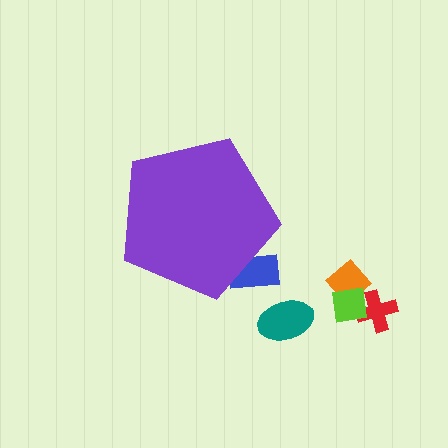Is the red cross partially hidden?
No, the red cross is fully visible.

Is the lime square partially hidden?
No, the lime square is fully visible.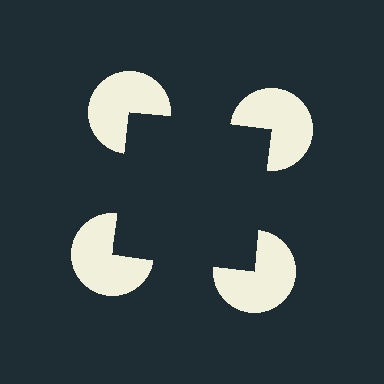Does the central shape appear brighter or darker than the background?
It typically appears slightly darker than the background, even though no actual brightness change is drawn.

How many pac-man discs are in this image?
There are 4 — one at each vertex of the illusory square.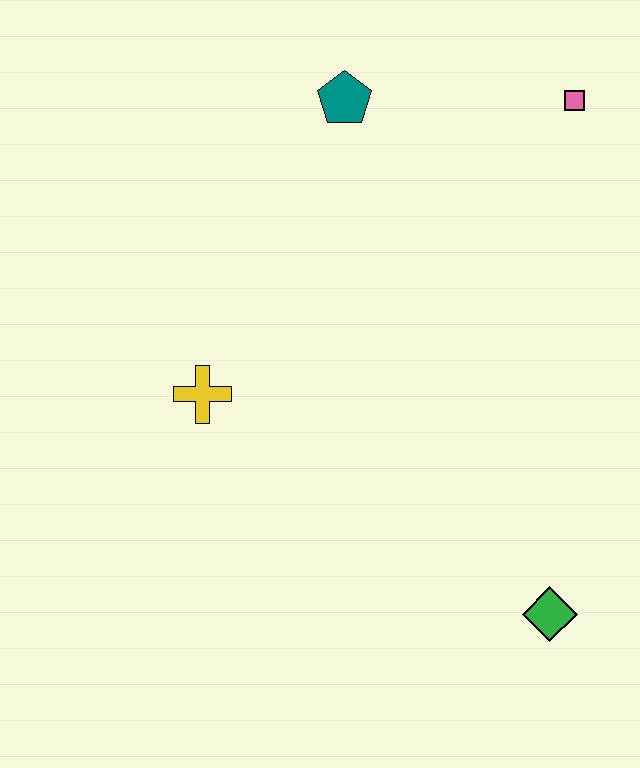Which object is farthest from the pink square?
The green diamond is farthest from the pink square.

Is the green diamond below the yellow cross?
Yes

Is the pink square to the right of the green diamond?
Yes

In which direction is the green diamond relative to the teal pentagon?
The green diamond is below the teal pentagon.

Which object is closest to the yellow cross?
The teal pentagon is closest to the yellow cross.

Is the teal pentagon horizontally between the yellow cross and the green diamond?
Yes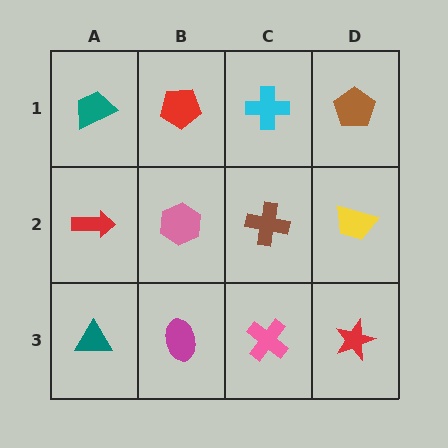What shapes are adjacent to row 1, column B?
A pink hexagon (row 2, column B), a teal trapezoid (row 1, column A), a cyan cross (row 1, column C).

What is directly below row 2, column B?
A magenta ellipse.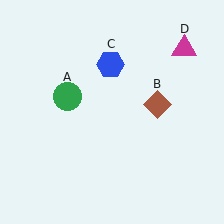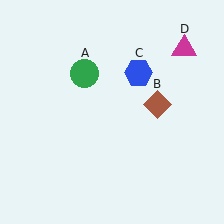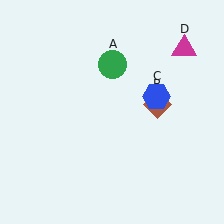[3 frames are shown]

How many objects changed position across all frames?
2 objects changed position: green circle (object A), blue hexagon (object C).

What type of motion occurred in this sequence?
The green circle (object A), blue hexagon (object C) rotated clockwise around the center of the scene.